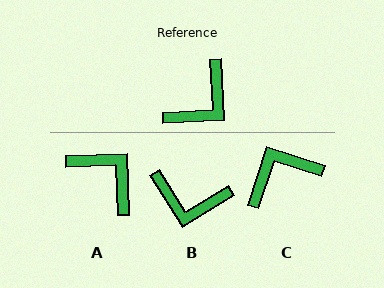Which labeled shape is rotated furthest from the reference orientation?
C, about 159 degrees away.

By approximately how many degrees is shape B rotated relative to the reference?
Approximately 61 degrees clockwise.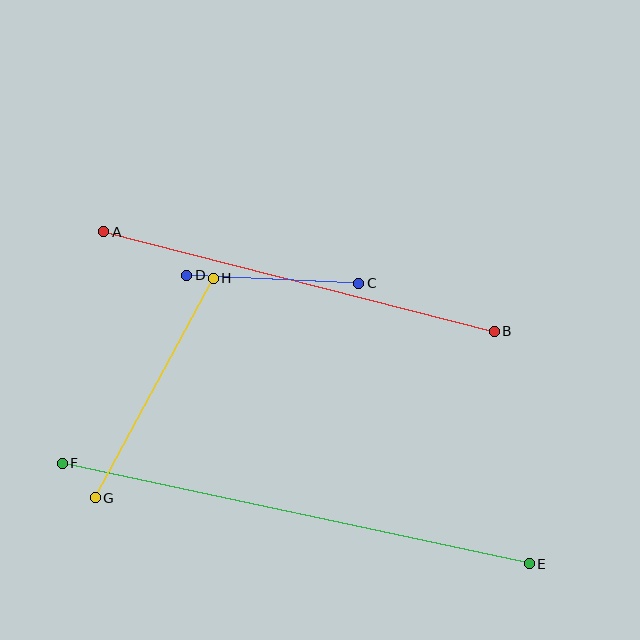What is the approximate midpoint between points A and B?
The midpoint is at approximately (299, 282) pixels.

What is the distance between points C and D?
The distance is approximately 172 pixels.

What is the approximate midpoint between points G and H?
The midpoint is at approximately (154, 388) pixels.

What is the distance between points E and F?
The distance is approximately 478 pixels.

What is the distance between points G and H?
The distance is approximately 249 pixels.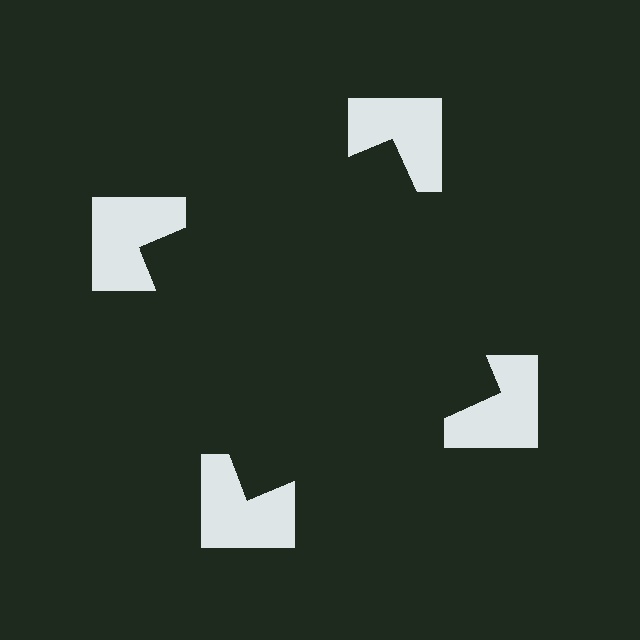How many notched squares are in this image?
There are 4 — one at each vertex of the illusory square.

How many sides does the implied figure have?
4 sides.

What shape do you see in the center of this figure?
An illusory square — its edges are inferred from the aligned wedge cuts in the notched squares, not physically drawn.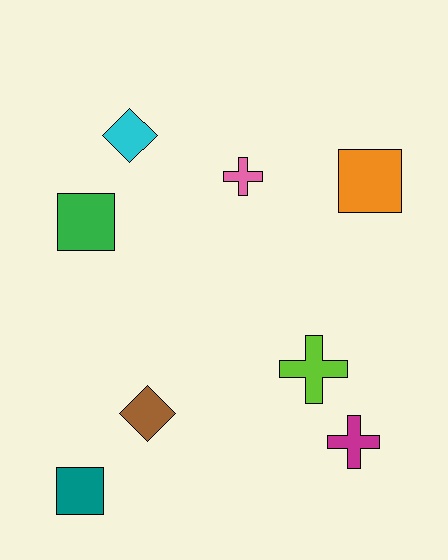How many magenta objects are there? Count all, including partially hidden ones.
There is 1 magenta object.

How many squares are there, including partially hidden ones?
There are 3 squares.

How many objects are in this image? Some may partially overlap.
There are 8 objects.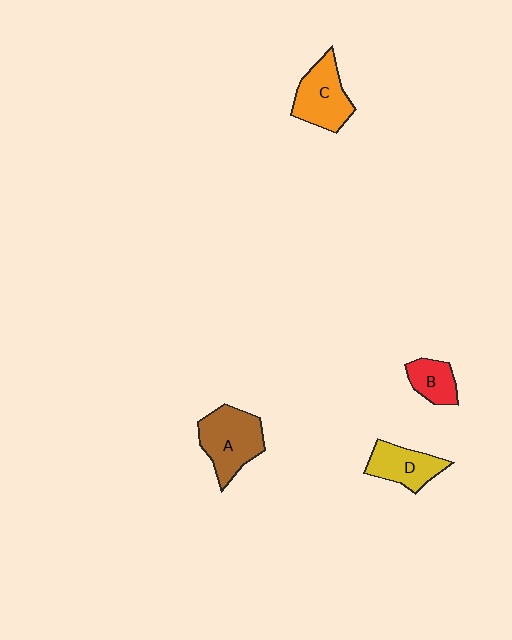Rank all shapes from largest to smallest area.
From largest to smallest: A (brown), C (orange), D (yellow), B (red).